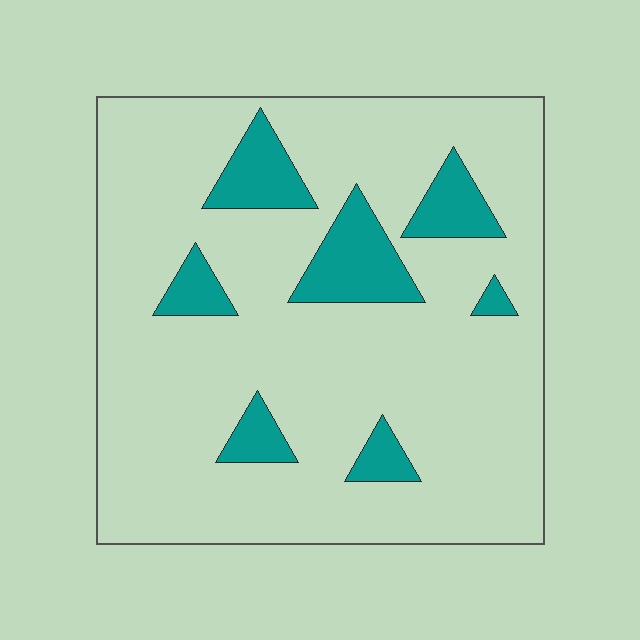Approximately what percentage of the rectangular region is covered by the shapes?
Approximately 15%.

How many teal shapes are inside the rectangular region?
7.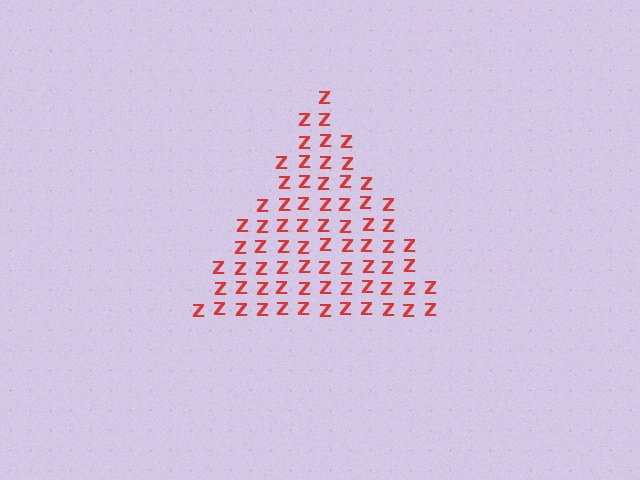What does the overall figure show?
The overall figure shows a triangle.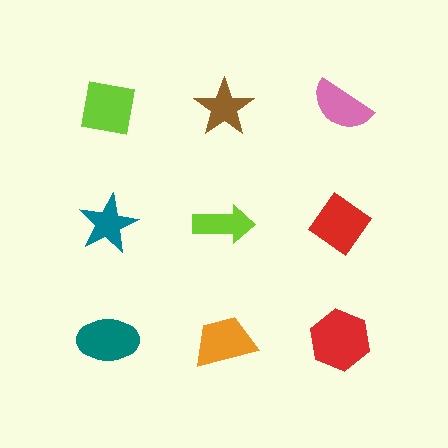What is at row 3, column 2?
An orange trapezoid.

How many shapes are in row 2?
3 shapes.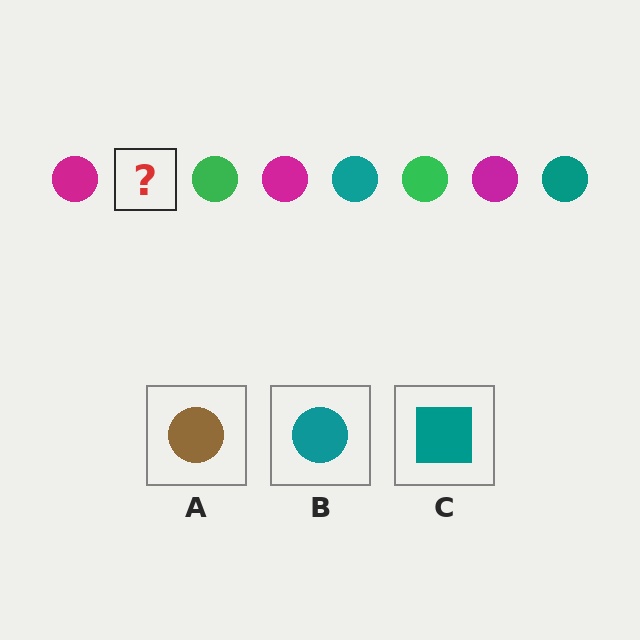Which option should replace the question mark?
Option B.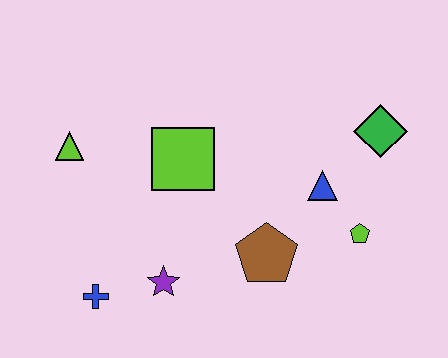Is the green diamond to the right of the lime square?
Yes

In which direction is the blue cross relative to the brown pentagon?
The blue cross is to the left of the brown pentagon.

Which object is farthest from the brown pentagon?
The lime triangle is farthest from the brown pentagon.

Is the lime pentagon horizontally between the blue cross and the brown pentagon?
No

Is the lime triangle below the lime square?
No